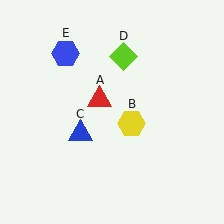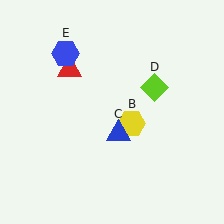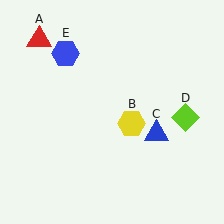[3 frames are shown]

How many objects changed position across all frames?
3 objects changed position: red triangle (object A), blue triangle (object C), lime diamond (object D).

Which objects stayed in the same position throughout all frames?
Yellow hexagon (object B) and blue hexagon (object E) remained stationary.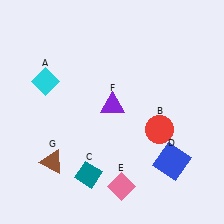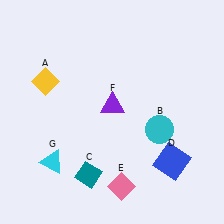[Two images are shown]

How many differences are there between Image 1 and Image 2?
There are 3 differences between the two images.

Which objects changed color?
A changed from cyan to yellow. B changed from red to cyan. G changed from brown to cyan.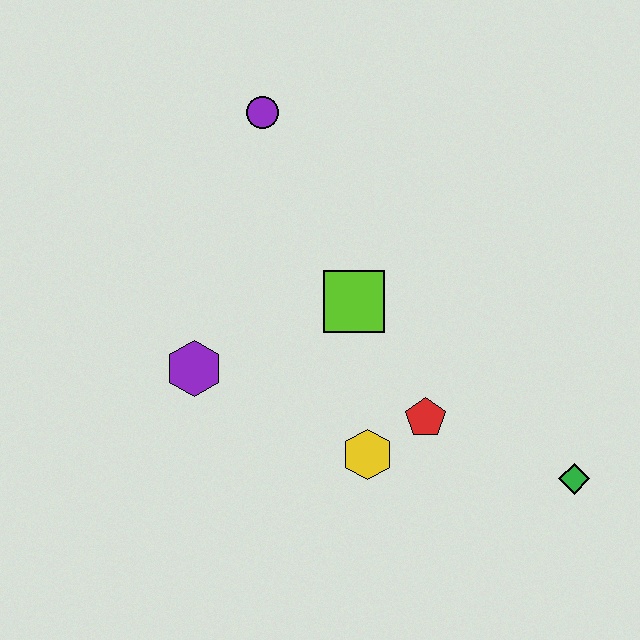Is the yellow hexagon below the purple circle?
Yes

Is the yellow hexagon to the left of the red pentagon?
Yes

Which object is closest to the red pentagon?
The yellow hexagon is closest to the red pentagon.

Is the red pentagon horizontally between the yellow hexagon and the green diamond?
Yes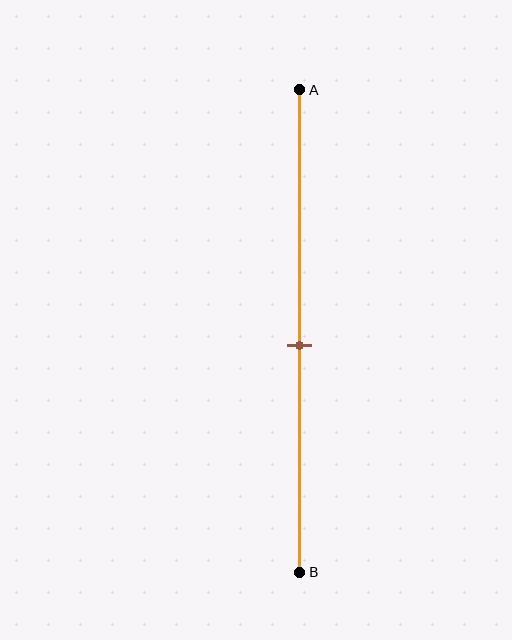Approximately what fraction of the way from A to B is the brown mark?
The brown mark is approximately 55% of the way from A to B.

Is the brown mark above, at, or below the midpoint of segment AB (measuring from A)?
The brown mark is below the midpoint of segment AB.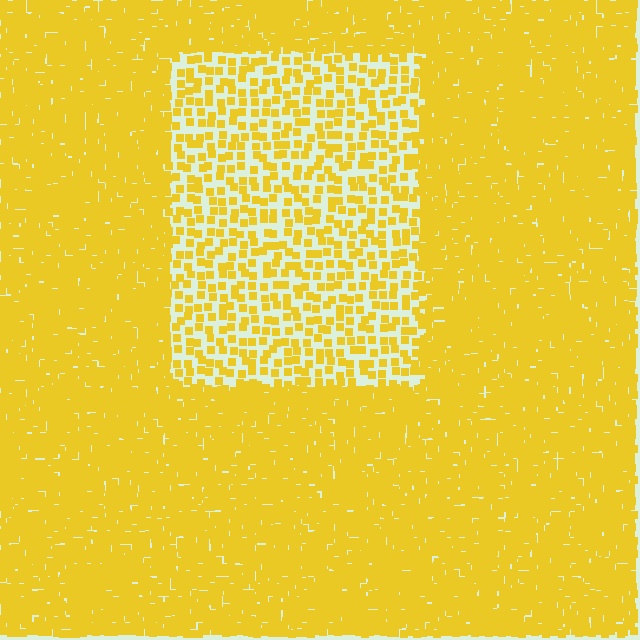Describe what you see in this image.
The image contains small yellow elements arranged at two different densities. A rectangle-shaped region is visible where the elements are less densely packed than the surrounding area.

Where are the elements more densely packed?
The elements are more densely packed outside the rectangle boundary.